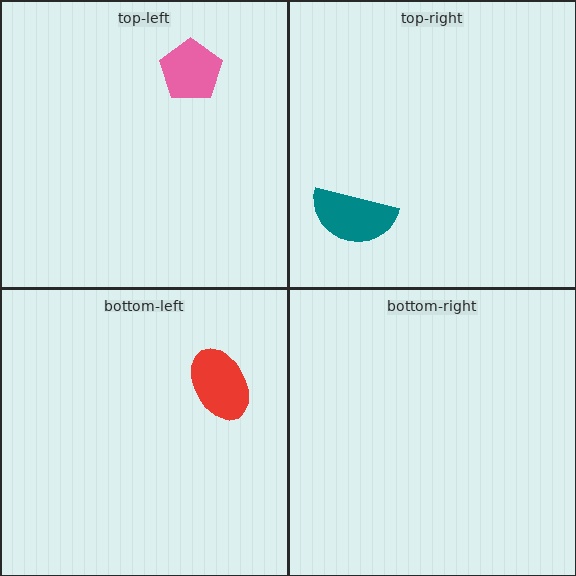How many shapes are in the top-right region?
1.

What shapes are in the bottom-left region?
The red ellipse.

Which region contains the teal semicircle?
The top-right region.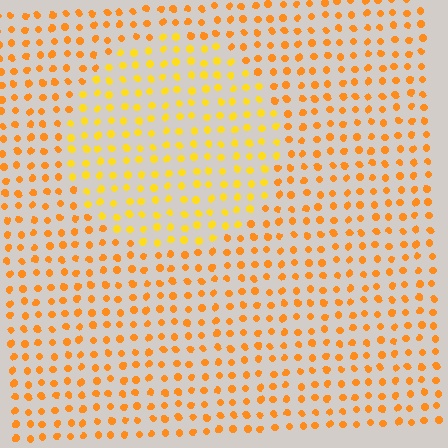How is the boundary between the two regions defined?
The boundary is defined purely by a slight shift in hue (about 22 degrees). Spacing, size, and orientation are identical on both sides.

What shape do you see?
I see a circle.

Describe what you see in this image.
The image is filled with small orange elements in a uniform arrangement. A circle-shaped region is visible where the elements are tinted to a slightly different hue, forming a subtle color boundary.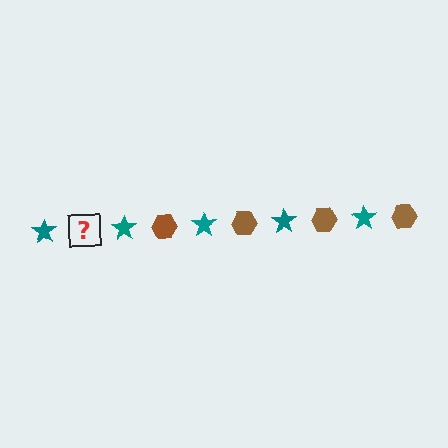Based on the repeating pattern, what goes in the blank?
The blank should be a brown hexagon.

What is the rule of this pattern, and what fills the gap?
The rule is that the pattern alternates between teal star and brown hexagon. The gap should be filled with a brown hexagon.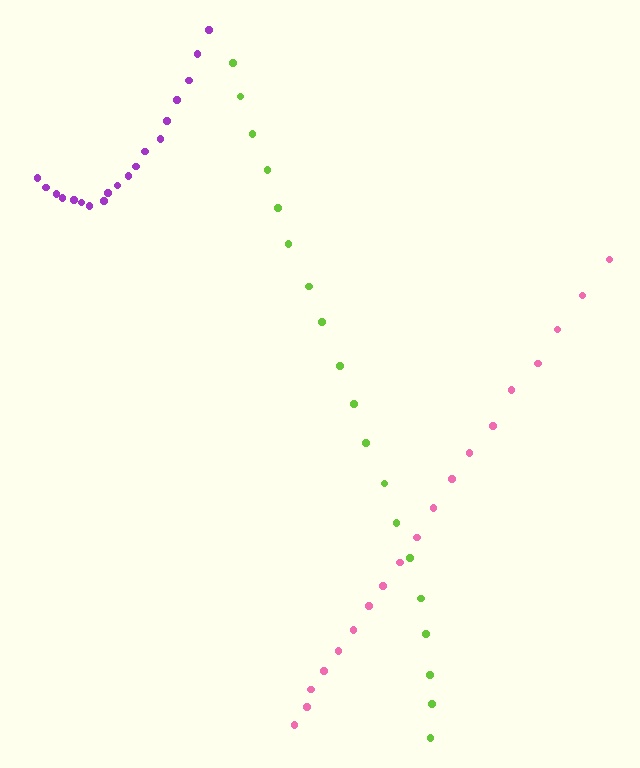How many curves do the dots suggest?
There are 3 distinct paths.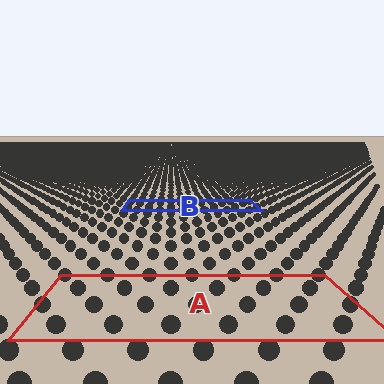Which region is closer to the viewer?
Region A is closer. The texture elements there are larger and more spread out.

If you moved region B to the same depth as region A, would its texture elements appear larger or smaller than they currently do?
They would appear larger. At a closer depth, the same texture elements are projected at a bigger on-screen size.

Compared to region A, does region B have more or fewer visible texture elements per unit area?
Region B has more texture elements per unit area — they are packed more densely because it is farther away.